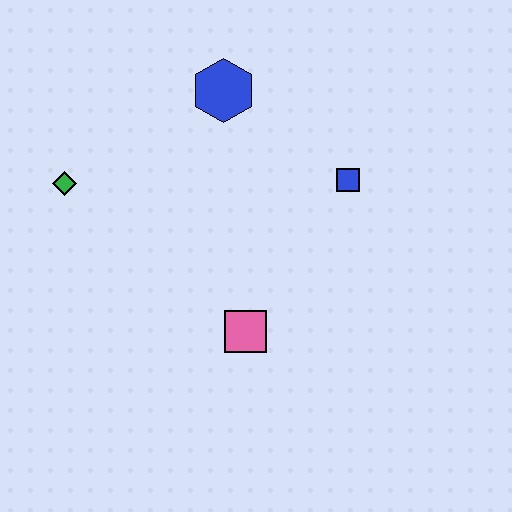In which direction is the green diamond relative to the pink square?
The green diamond is to the left of the pink square.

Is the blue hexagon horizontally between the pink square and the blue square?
No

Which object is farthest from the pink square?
The blue hexagon is farthest from the pink square.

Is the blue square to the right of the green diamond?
Yes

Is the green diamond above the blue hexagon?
No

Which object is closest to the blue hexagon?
The blue square is closest to the blue hexagon.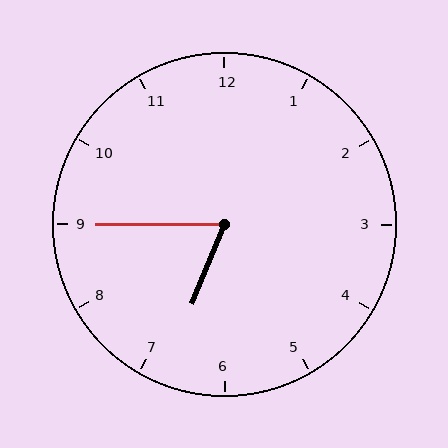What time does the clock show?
6:45.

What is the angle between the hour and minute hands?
Approximately 68 degrees.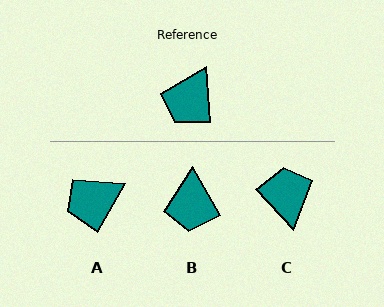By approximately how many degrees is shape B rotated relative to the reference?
Approximately 27 degrees counter-clockwise.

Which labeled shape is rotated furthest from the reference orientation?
C, about 142 degrees away.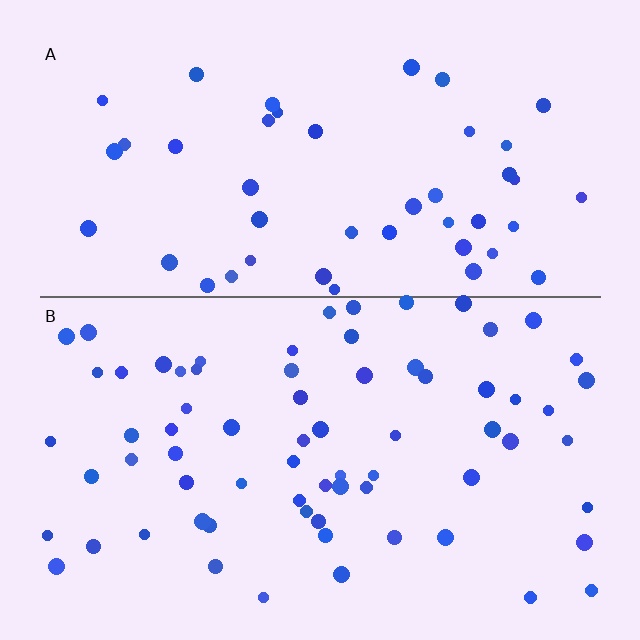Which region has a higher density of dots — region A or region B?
B (the bottom).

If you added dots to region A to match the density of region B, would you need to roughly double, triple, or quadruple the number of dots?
Approximately double.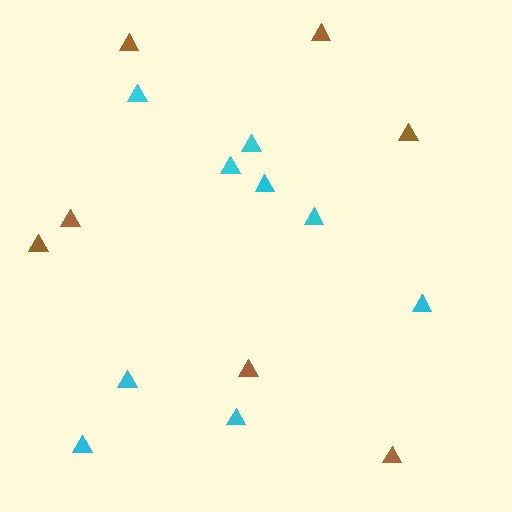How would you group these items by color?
There are 2 groups: one group of brown triangles (7) and one group of cyan triangles (9).